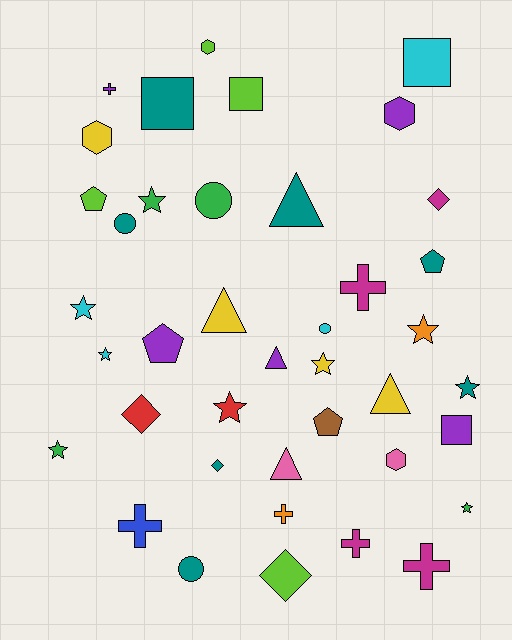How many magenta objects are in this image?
There are 4 magenta objects.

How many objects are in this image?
There are 40 objects.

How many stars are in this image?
There are 9 stars.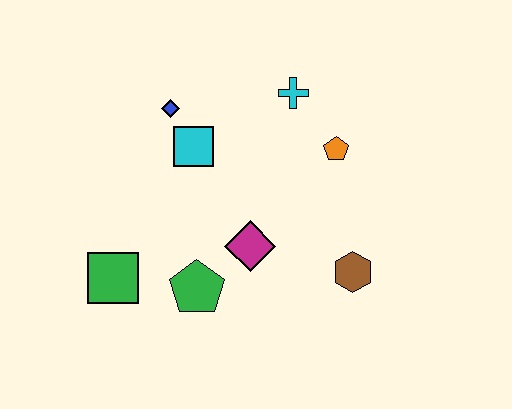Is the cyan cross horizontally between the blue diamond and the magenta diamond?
No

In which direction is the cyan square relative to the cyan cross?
The cyan square is to the left of the cyan cross.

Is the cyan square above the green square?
Yes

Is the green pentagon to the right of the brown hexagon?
No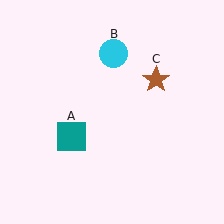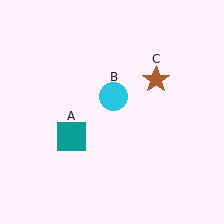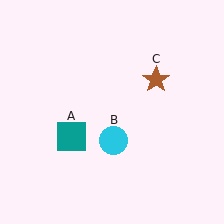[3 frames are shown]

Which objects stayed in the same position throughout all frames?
Teal square (object A) and brown star (object C) remained stationary.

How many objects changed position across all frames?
1 object changed position: cyan circle (object B).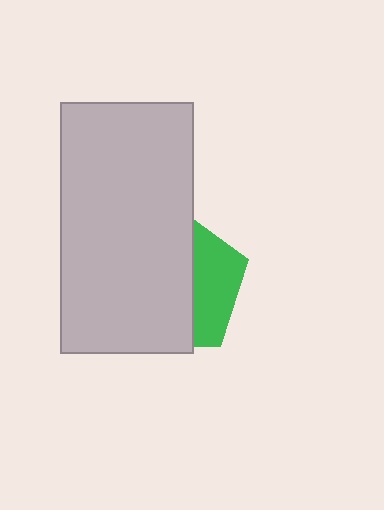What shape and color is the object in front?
The object in front is a light gray rectangle.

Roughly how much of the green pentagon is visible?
A small part of it is visible (roughly 32%).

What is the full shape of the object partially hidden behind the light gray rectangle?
The partially hidden object is a green pentagon.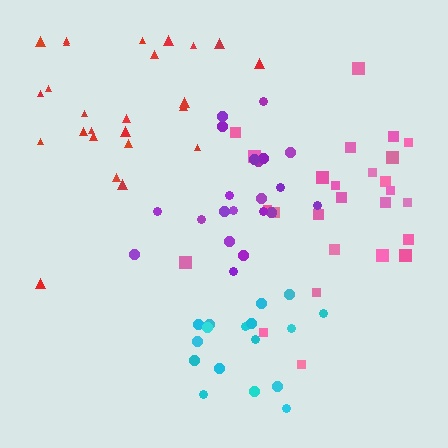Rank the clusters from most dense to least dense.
purple, cyan, pink, red.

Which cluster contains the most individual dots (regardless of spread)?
Pink (26).